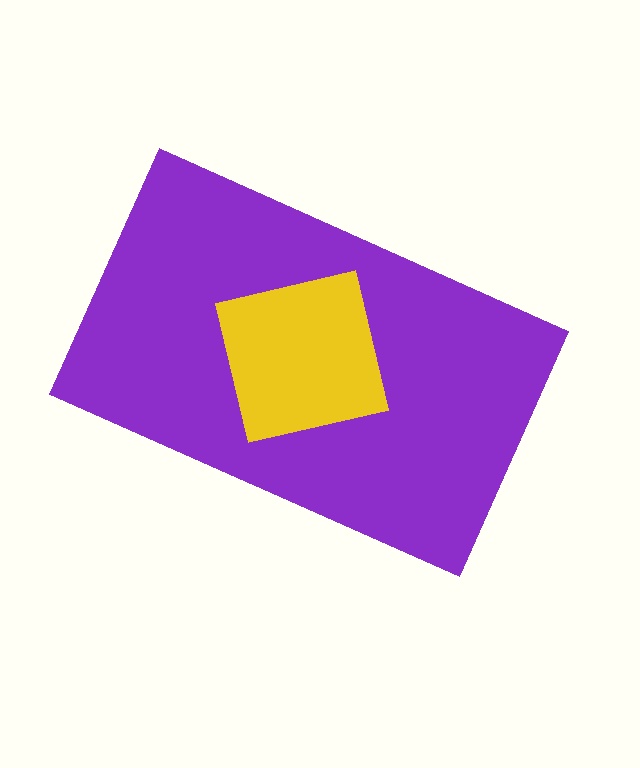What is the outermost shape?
The purple rectangle.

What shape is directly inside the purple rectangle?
The yellow square.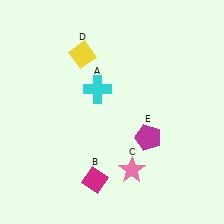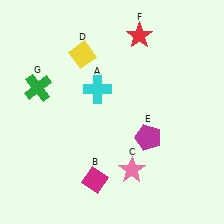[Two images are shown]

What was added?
A red star (F), a green cross (G) were added in Image 2.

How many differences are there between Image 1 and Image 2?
There are 2 differences between the two images.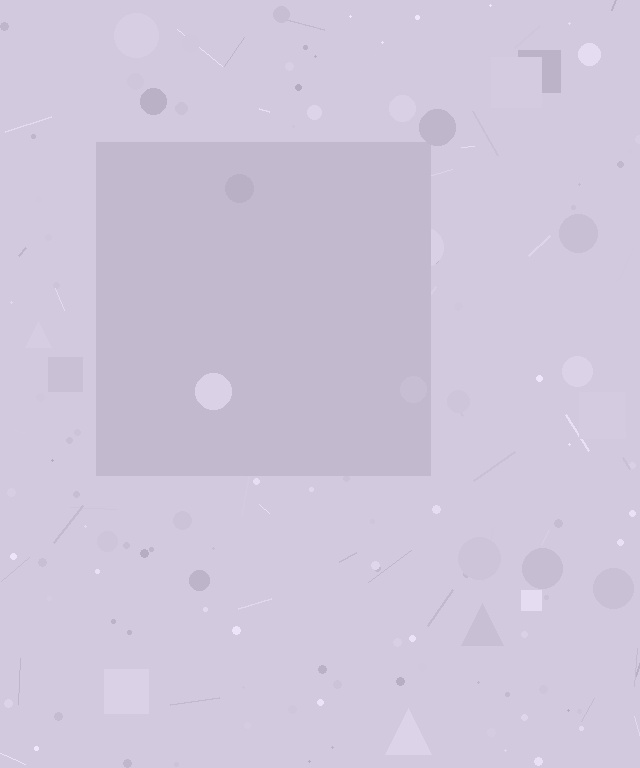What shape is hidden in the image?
A square is hidden in the image.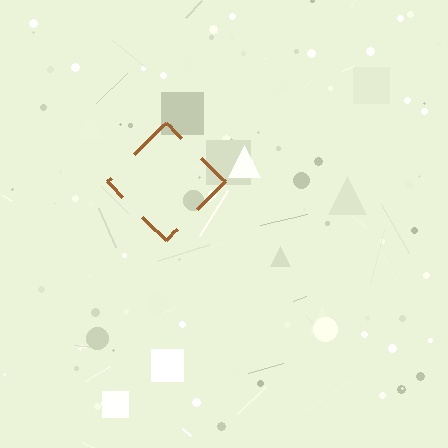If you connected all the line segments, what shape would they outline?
They would outline a diamond.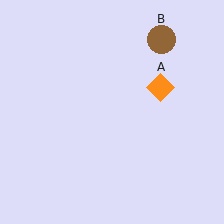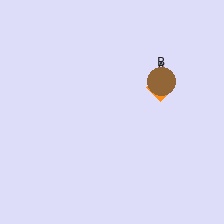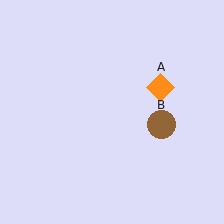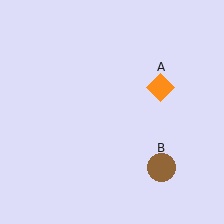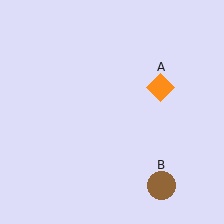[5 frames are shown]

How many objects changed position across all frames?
1 object changed position: brown circle (object B).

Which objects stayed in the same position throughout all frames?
Orange diamond (object A) remained stationary.